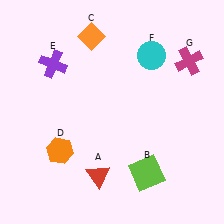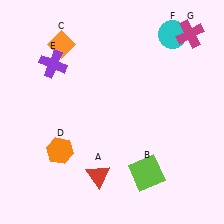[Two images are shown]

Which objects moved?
The objects that moved are: the orange diamond (C), the cyan circle (F), the magenta cross (G).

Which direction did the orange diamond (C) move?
The orange diamond (C) moved left.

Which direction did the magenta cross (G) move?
The magenta cross (G) moved up.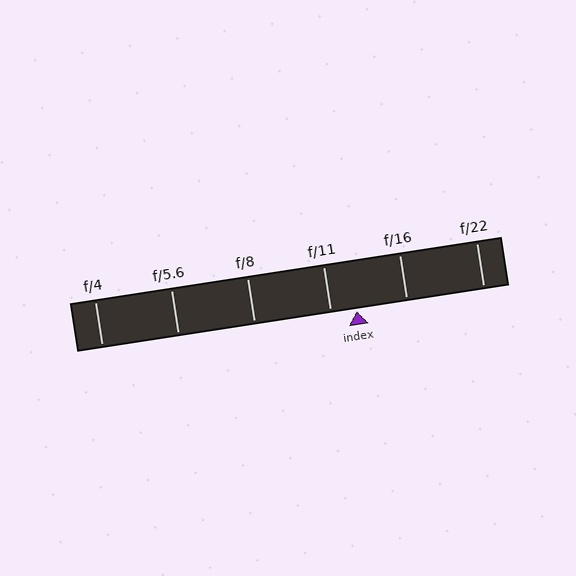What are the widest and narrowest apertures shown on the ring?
The widest aperture shown is f/4 and the narrowest is f/22.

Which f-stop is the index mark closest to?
The index mark is closest to f/11.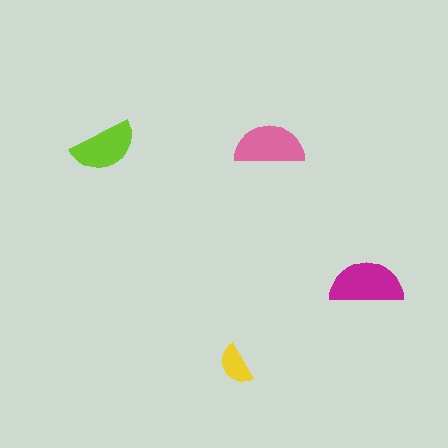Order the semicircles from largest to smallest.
the magenta one, the pink one, the lime one, the yellow one.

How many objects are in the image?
There are 4 objects in the image.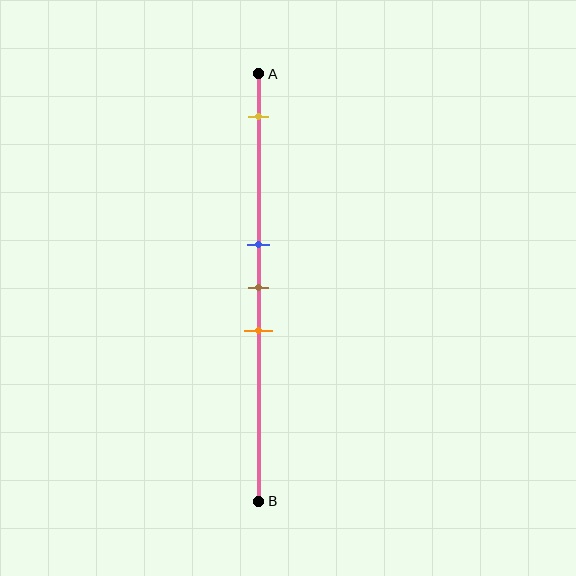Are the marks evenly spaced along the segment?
No, the marks are not evenly spaced.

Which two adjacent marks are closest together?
The blue and brown marks are the closest adjacent pair.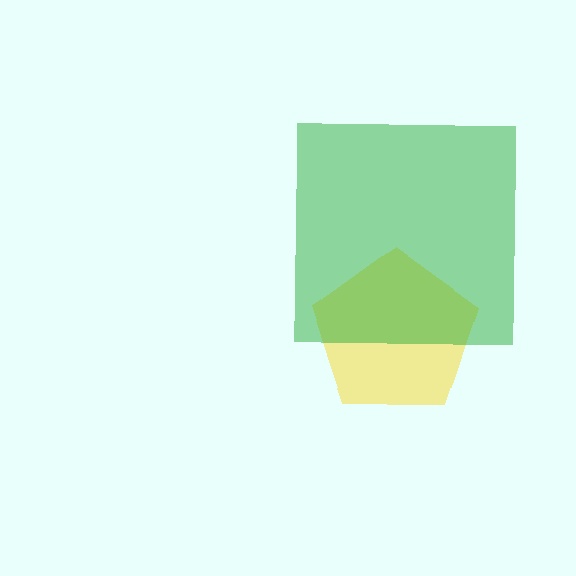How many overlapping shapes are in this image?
There are 2 overlapping shapes in the image.